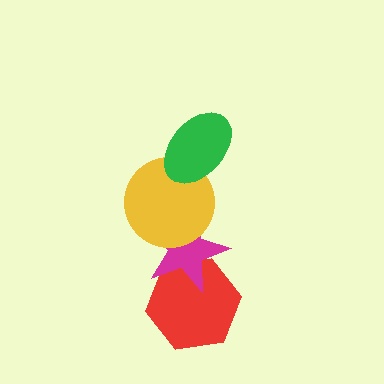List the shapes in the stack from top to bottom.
From top to bottom: the green ellipse, the yellow circle, the magenta star, the red hexagon.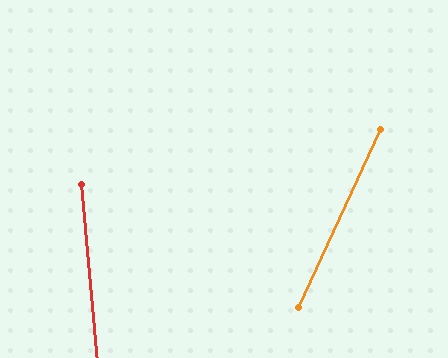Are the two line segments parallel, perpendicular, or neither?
Neither parallel nor perpendicular — they differ by about 30°.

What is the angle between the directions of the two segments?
Approximately 30 degrees.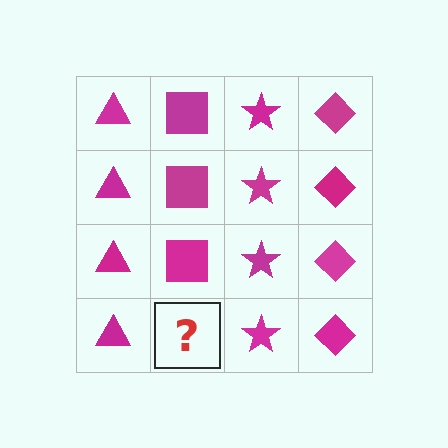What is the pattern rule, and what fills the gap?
The rule is that each column has a consistent shape. The gap should be filled with a magenta square.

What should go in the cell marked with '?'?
The missing cell should contain a magenta square.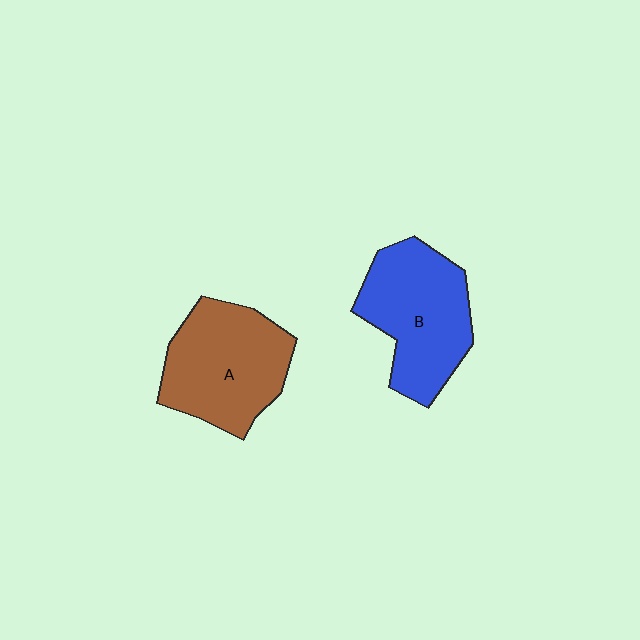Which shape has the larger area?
Shape A (brown).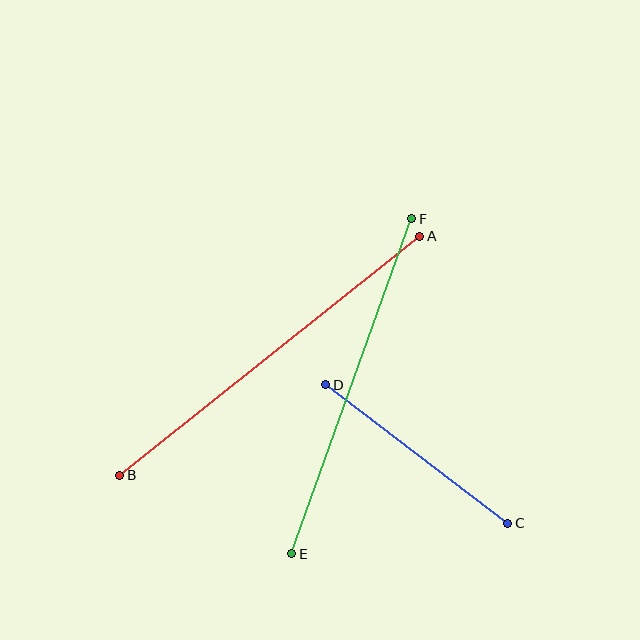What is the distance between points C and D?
The distance is approximately 229 pixels.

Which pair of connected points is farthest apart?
Points A and B are farthest apart.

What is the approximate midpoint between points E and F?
The midpoint is at approximately (352, 386) pixels.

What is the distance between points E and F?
The distance is approximately 355 pixels.